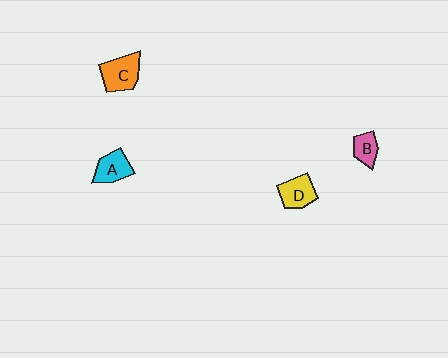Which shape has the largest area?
Shape C (orange).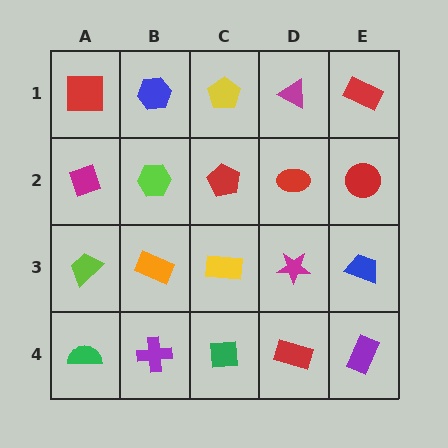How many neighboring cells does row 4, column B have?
3.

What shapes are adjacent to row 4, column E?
A blue trapezoid (row 3, column E), a red rectangle (row 4, column D).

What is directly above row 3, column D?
A red ellipse.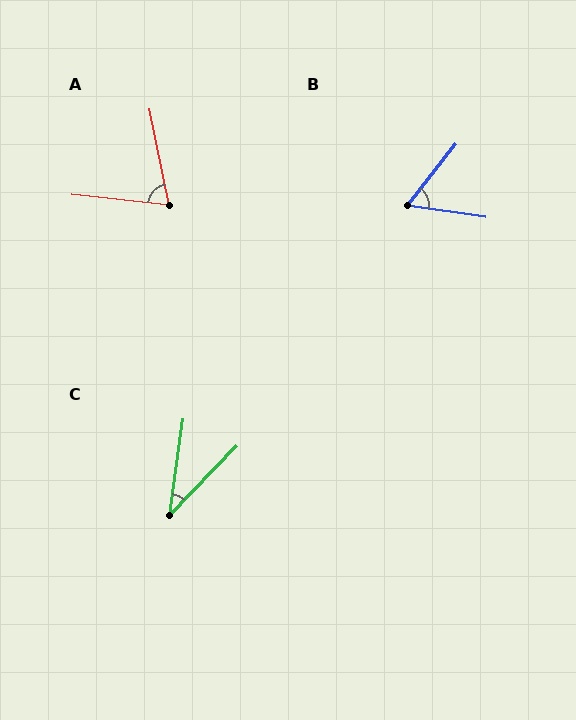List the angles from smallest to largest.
C (36°), B (60°), A (72°).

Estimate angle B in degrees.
Approximately 60 degrees.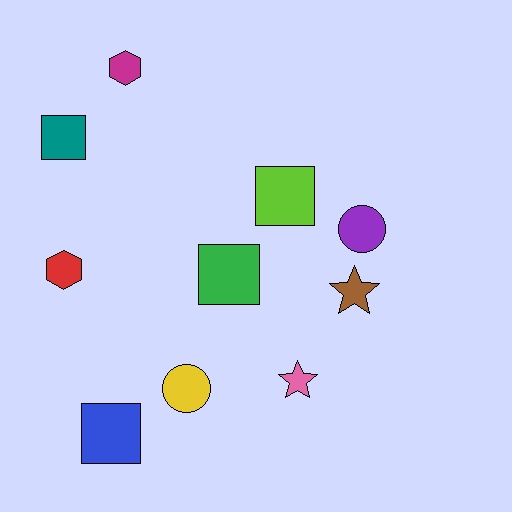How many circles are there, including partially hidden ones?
There are 2 circles.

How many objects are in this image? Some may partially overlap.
There are 10 objects.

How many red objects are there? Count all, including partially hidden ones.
There is 1 red object.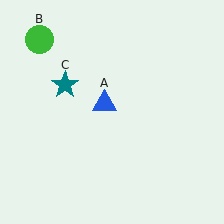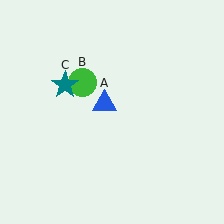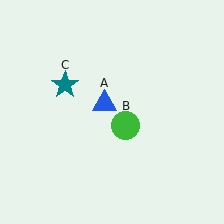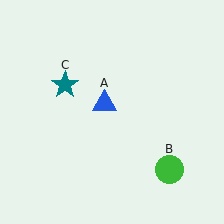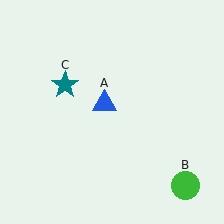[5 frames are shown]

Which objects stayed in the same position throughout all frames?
Blue triangle (object A) and teal star (object C) remained stationary.